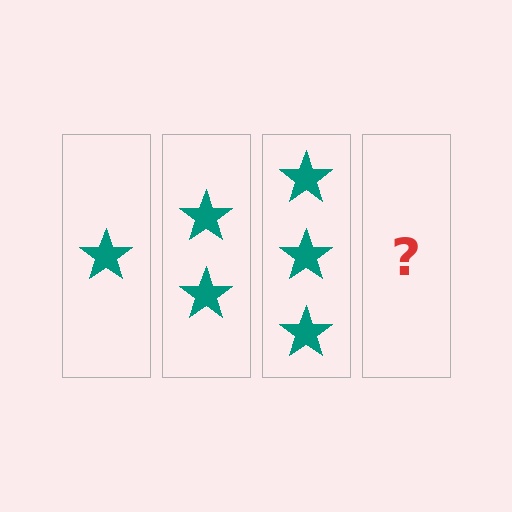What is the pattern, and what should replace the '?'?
The pattern is that each step adds one more star. The '?' should be 4 stars.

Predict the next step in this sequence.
The next step is 4 stars.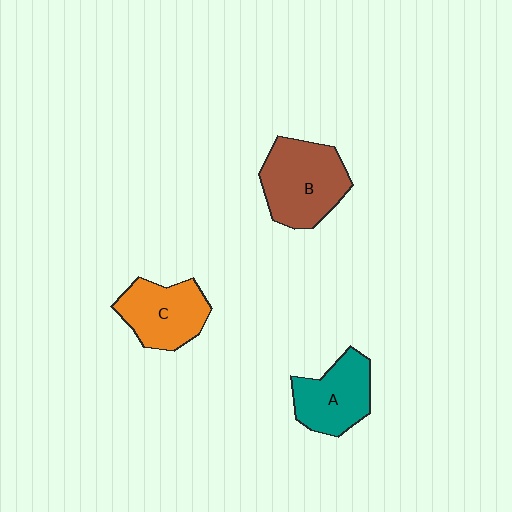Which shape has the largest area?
Shape B (brown).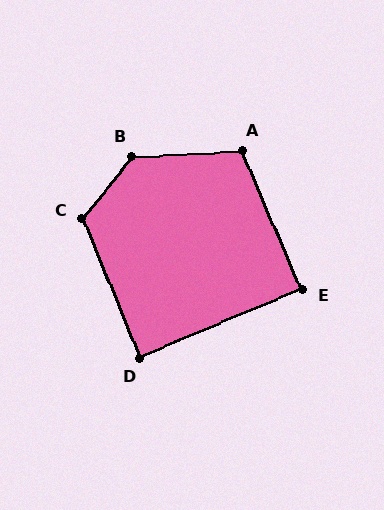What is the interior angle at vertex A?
Approximately 111 degrees (obtuse).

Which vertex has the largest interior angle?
B, at approximately 131 degrees.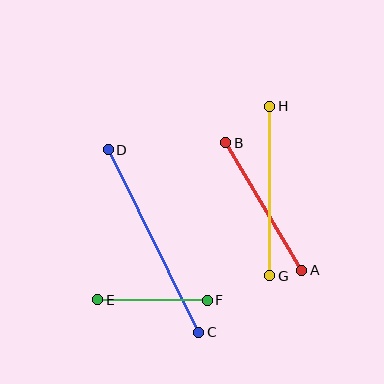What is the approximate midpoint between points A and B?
The midpoint is at approximately (264, 207) pixels.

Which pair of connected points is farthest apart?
Points C and D are farthest apart.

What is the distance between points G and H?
The distance is approximately 169 pixels.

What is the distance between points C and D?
The distance is approximately 204 pixels.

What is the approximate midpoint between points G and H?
The midpoint is at approximately (270, 191) pixels.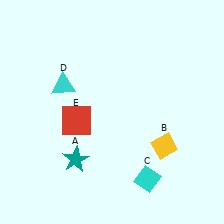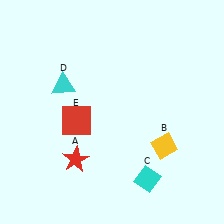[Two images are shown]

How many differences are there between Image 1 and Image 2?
There is 1 difference between the two images.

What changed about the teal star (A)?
In Image 1, A is teal. In Image 2, it changed to red.